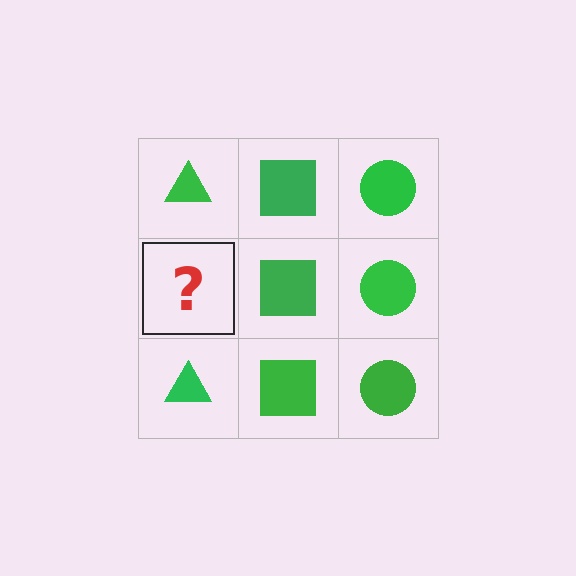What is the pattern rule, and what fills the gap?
The rule is that each column has a consistent shape. The gap should be filled with a green triangle.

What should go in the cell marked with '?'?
The missing cell should contain a green triangle.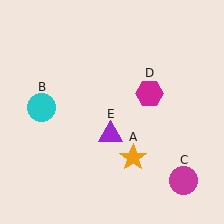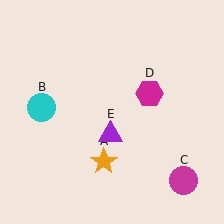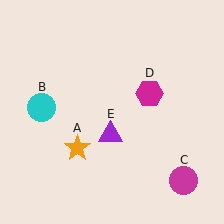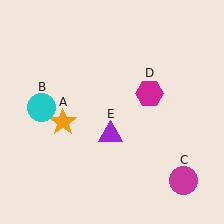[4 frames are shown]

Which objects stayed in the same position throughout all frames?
Cyan circle (object B) and magenta circle (object C) and magenta hexagon (object D) and purple triangle (object E) remained stationary.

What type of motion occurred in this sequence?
The orange star (object A) rotated clockwise around the center of the scene.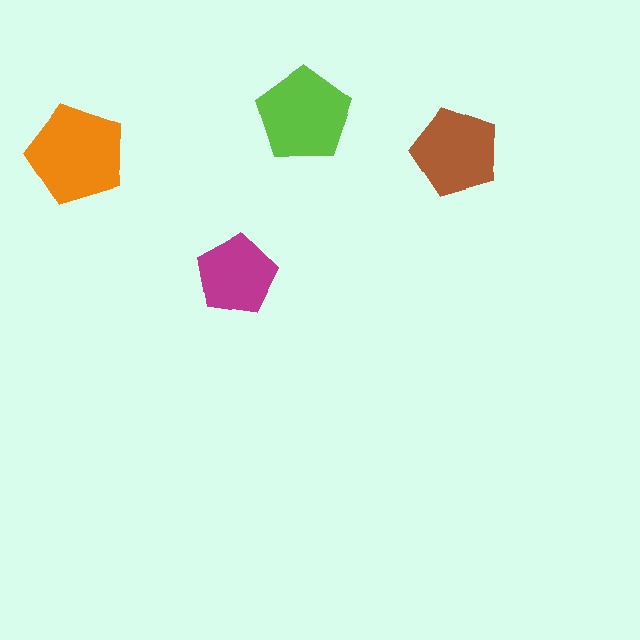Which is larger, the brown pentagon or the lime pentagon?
The lime one.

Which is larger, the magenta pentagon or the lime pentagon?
The lime one.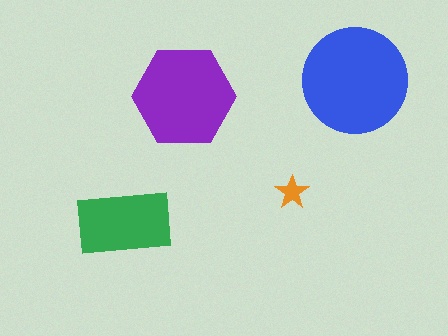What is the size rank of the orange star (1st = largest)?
4th.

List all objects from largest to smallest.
The blue circle, the purple hexagon, the green rectangle, the orange star.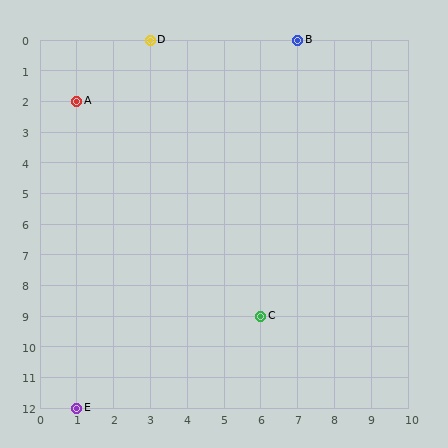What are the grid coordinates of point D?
Point D is at grid coordinates (3, 0).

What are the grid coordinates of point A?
Point A is at grid coordinates (1, 2).